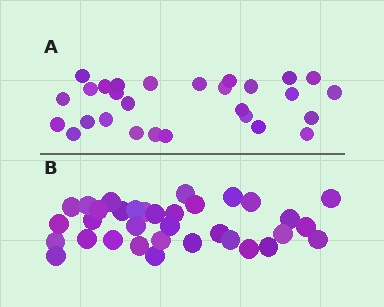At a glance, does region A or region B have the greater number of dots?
Region B (the bottom region) has more dots.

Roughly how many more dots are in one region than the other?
Region B has about 6 more dots than region A.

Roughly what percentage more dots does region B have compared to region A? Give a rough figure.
About 20% more.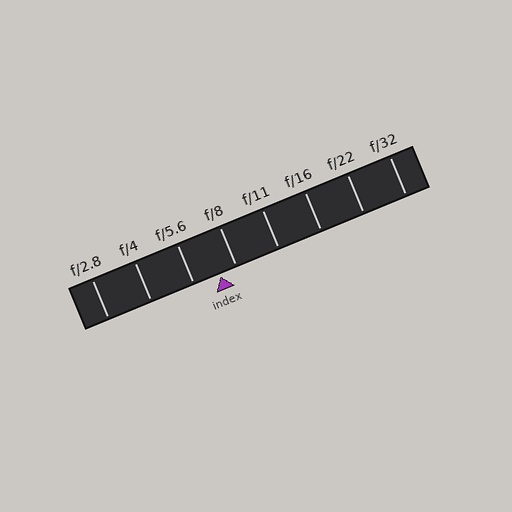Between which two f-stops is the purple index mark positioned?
The index mark is between f/5.6 and f/8.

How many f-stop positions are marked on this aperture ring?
There are 8 f-stop positions marked.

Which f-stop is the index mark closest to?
The index mark is closest to f/8.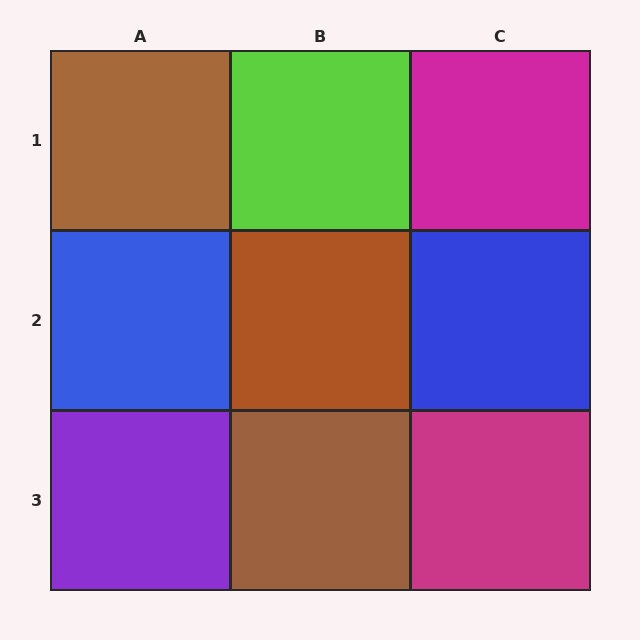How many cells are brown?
3 cells are brown.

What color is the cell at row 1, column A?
Brown.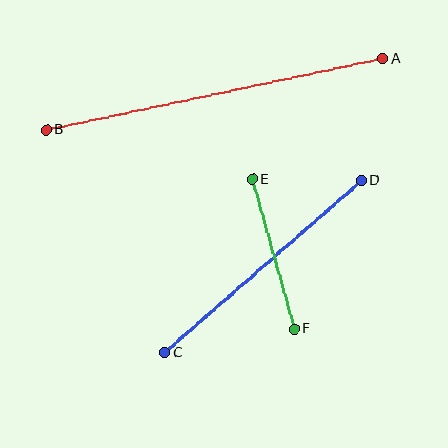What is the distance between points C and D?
The distance is approximately 262 pixels.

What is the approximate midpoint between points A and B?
The midpoint is at approximately (215, 94) pixels.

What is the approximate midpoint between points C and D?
The midpoint is at approximately (263, 267) pixels.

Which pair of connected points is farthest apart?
Points A and B are farthest apart.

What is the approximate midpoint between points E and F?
The midpoint is at approximately (273, 254) pixels.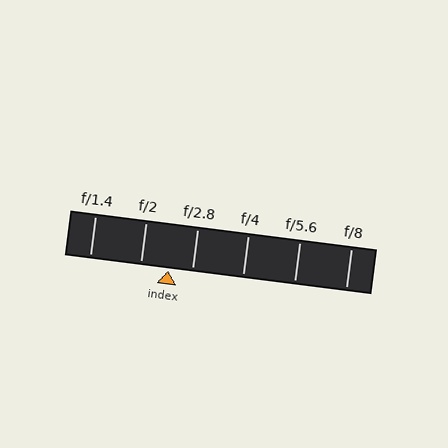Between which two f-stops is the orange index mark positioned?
The index mark is between f/2 and f/2.8.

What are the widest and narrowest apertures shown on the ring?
The widest aperture shown is f/1.4 and the narrowest is f/8.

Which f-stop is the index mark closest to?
The index mark is closest to f/2.8.